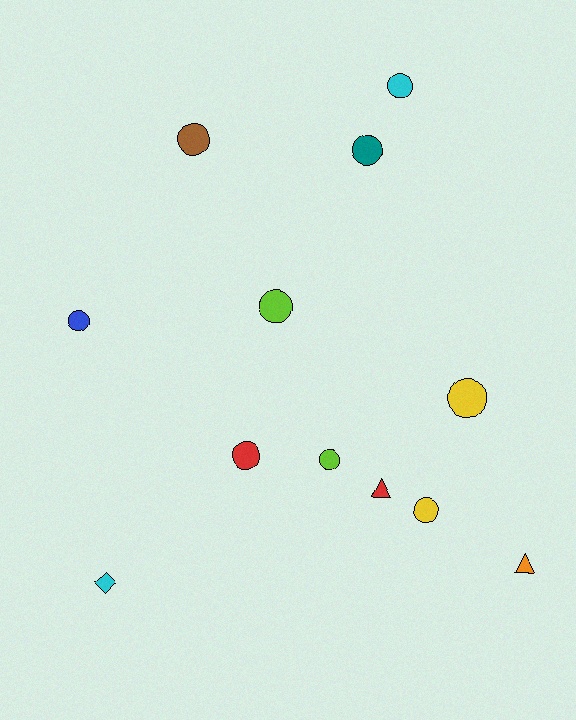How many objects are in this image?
There are 12 objects.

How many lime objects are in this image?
There are 2 lime objects.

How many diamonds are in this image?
There is 1 diamond.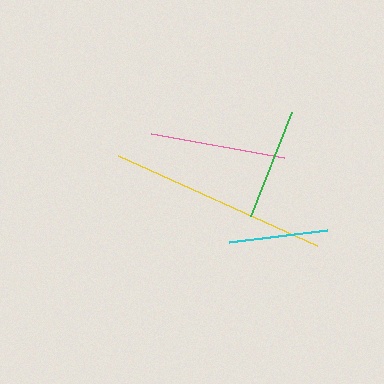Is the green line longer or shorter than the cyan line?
The green line is longer than the cyan line.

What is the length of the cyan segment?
The cyan segment is approximately 98 pixels long.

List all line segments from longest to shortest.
From longest to shortest: yellow, pink, green, cyan.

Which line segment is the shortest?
The cyan line is the shortest at approximately 98 pixels.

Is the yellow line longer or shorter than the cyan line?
The yellow line is longer than the cyan line.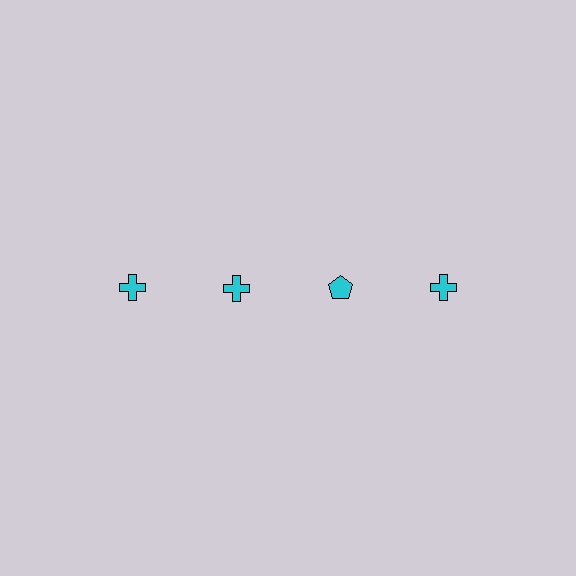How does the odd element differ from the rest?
It has a different shape: pentagon instead of cross.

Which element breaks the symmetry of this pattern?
The cyan pentagon in the top row, center column breaks the symmetry. All other shapes are cyan crosses.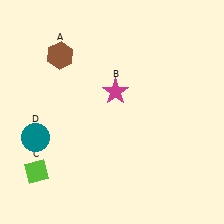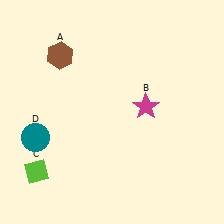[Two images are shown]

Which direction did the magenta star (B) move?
The magenta star (B) moved right.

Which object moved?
The magenta star (B) moved right.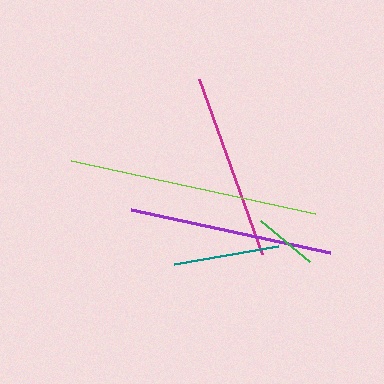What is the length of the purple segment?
The purple segment is approximately 204 pixels long.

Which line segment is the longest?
The lime line is the longest at approximately 249 pixels.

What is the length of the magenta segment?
The magenta segment is approximately 186 pixels long.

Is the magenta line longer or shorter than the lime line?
The lime line is longer than the magenta line.